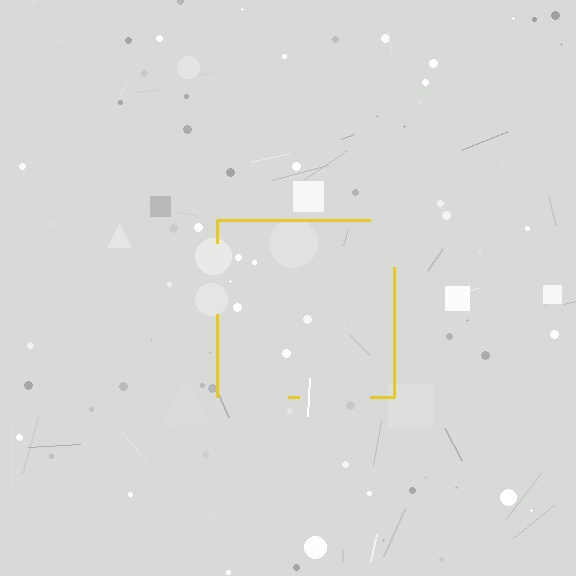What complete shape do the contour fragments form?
The contour fragments form a square.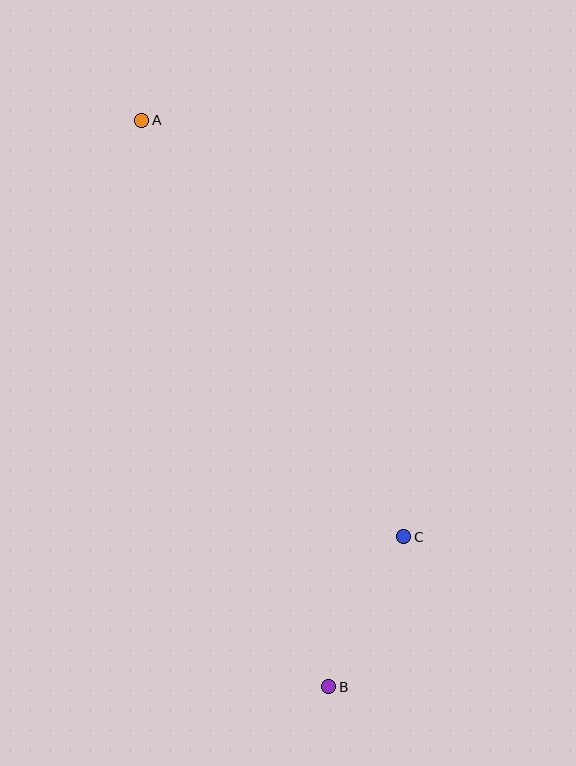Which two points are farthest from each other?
Points A and B are farthest from each other.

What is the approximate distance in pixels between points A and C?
The distance between A and C is approximately 492 pixels.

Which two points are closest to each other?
Points B and C are closest to each other.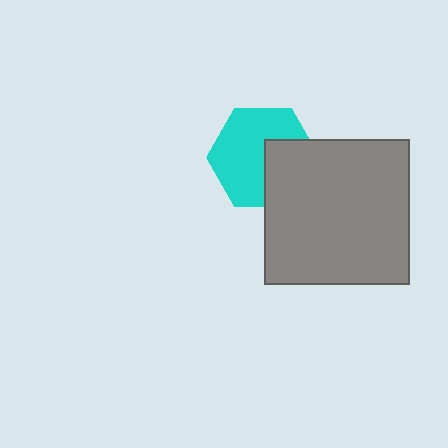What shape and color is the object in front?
The object in front is a gray square.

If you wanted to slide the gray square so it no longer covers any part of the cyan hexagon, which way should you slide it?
Slide it toward the lower-right — that is the most direct way to separate the two shapes.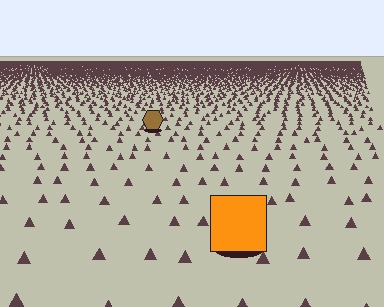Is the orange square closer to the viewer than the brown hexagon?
Yes. The orange square is closer — you can tell from the texture gradient: the ground texture is coarser near it.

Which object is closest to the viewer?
The orange square is closest. The texture marks near it are larger and more spread out.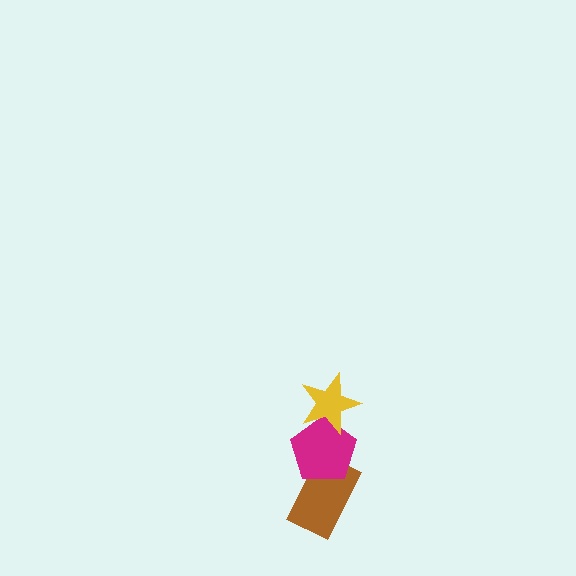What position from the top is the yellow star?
The yellow star is 1st from the top.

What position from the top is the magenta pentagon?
The magenta pentagon is 2nd from the top.